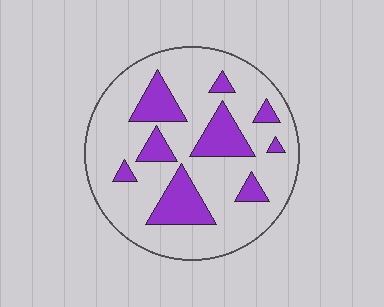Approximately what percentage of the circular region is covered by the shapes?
Approximately 25%.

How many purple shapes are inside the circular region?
9.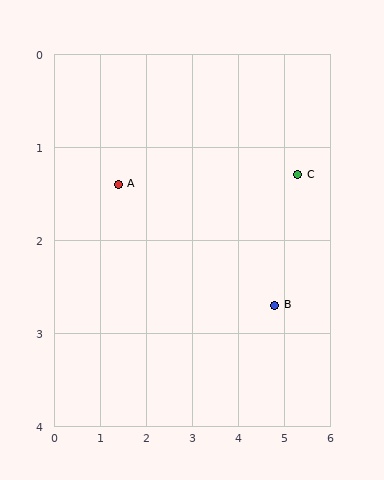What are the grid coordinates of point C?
Point C is at approximately (5.3, 1.3).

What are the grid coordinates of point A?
Point A is at approximately (1.4, 1.4).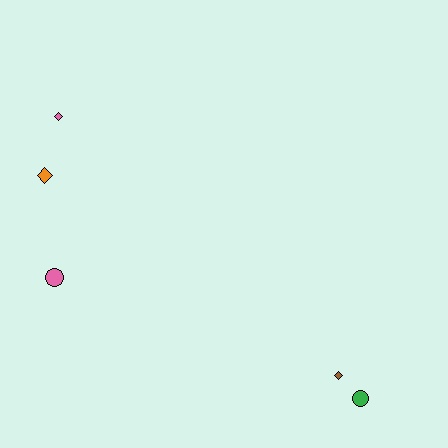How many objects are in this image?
There are 5 objects.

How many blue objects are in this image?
There are no blue objects.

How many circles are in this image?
There are 2 circles.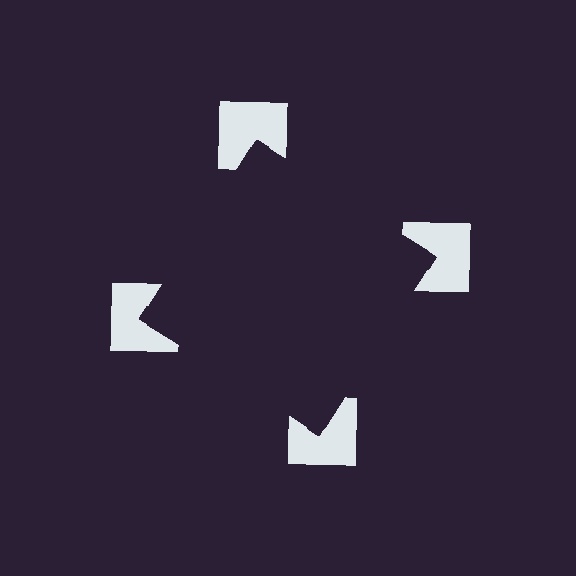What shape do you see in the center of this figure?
An illusory square — its edges are inferred from the aligned wedge cuts in the notched squares, not physically drawn.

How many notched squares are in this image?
There are 4 — one at each vertex of the illusory square.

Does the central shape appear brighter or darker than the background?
It typically appears slightly darker than the background, even though no actual brightness change is drawn.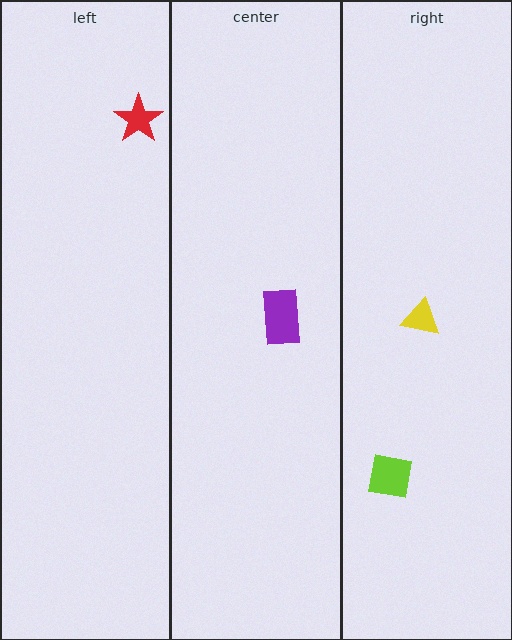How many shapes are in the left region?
1.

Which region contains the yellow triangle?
The right region.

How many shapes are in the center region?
1.